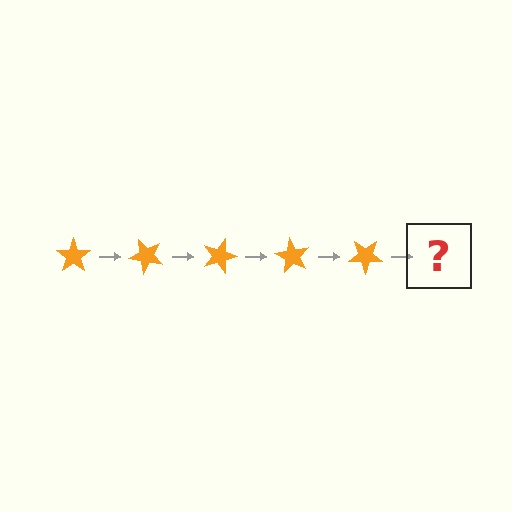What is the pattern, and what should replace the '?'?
The pattern is that the star rotates 45 degrees each step. The '?' should be an orange star rotated 225 degrees.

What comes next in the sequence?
The next element should be an orange star rotated 225 degrees.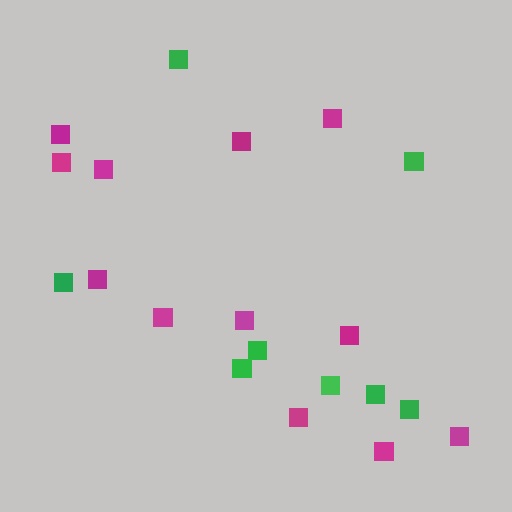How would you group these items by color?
There are 2 groups: one group of green squares (8) and one group of magenta squares (12).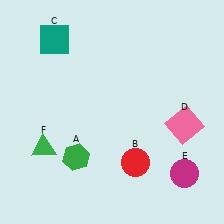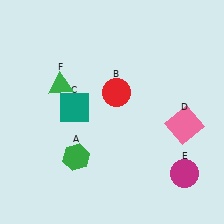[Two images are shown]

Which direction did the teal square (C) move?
The teal square (C) moved down.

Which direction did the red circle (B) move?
The red circle (B) moved up.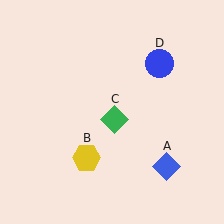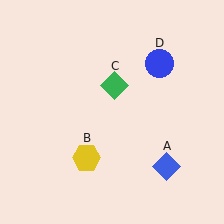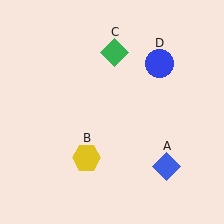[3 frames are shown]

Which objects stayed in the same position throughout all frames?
Blue diamond (object A) and yellow hexagon (object B) and blue circle (object D) remained stationary.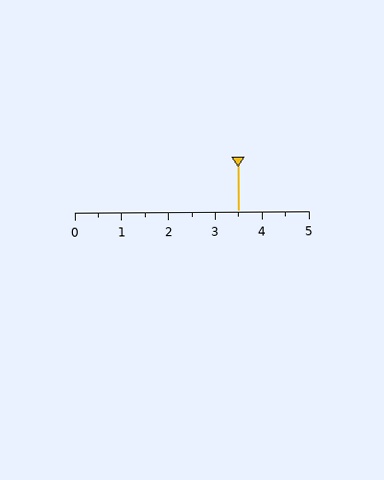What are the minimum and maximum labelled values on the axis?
The axis runs from 0 to 5.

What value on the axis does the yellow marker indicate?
The marker indicates approximately 3.5.